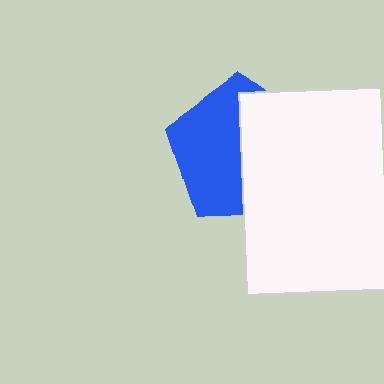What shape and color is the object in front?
The object in front is a white square.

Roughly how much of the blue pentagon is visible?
About half of it is visible (roughly 51%).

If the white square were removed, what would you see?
You would see the complete blue pentagon.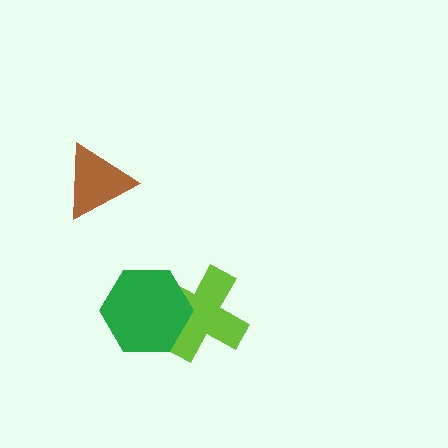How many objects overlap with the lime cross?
1 object overlaps with the lime cross.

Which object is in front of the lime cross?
The green hexagon is in front of the lime cross.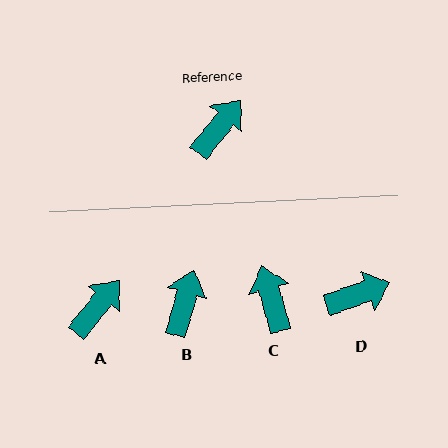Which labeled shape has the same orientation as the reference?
A.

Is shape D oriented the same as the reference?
No, it is off by about 31 degrees.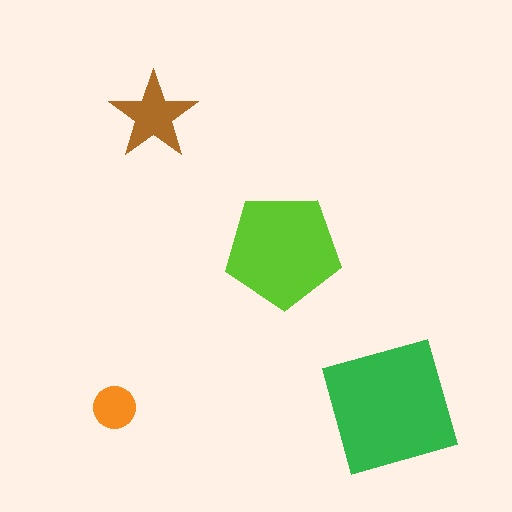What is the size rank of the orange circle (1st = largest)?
4th.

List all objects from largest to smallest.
The green square, the lime pentagon, the brown star, the orange circle.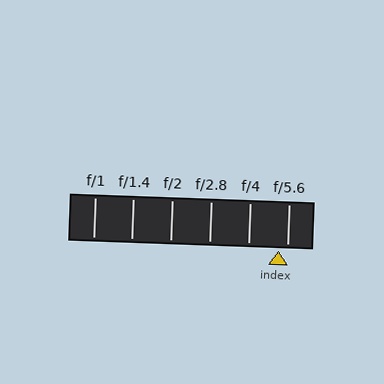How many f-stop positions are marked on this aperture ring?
There are 6 f-stop positions marked.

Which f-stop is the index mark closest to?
The index mark is closest to f/5.6.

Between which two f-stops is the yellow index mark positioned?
The index mark is between f/4 and f/5.6.